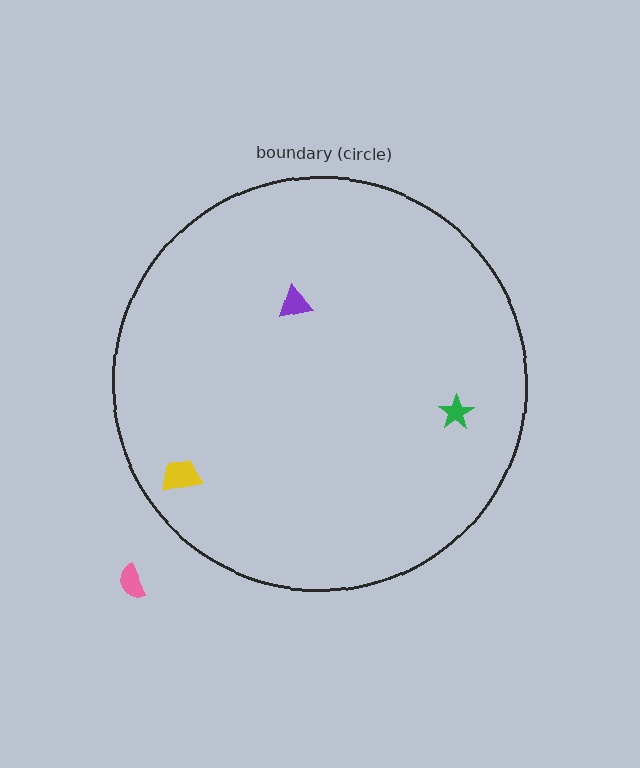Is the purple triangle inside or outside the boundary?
Inside.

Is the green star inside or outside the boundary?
Inside.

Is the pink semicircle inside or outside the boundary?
Outside.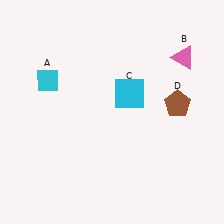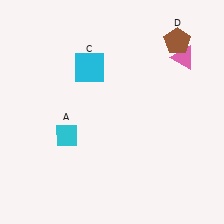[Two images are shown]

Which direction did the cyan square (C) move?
The cyan square (C) moved left.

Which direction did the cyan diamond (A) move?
The cyan diamond (A) moved down.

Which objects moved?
The objects that moved are: the cyan diamond (A), the cyan square (C), the brown pentagon (D).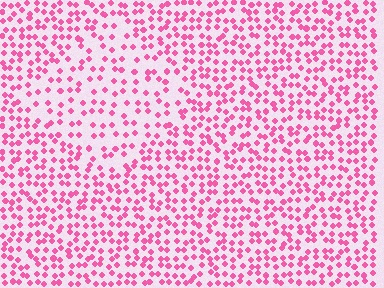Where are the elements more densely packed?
The elements are more densely packed outside the diamond boundary.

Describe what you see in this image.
The image contains small pink elements arranged at two different densities. A diamond-shaped region is visible where the elements are less densely packed than the surrounding area.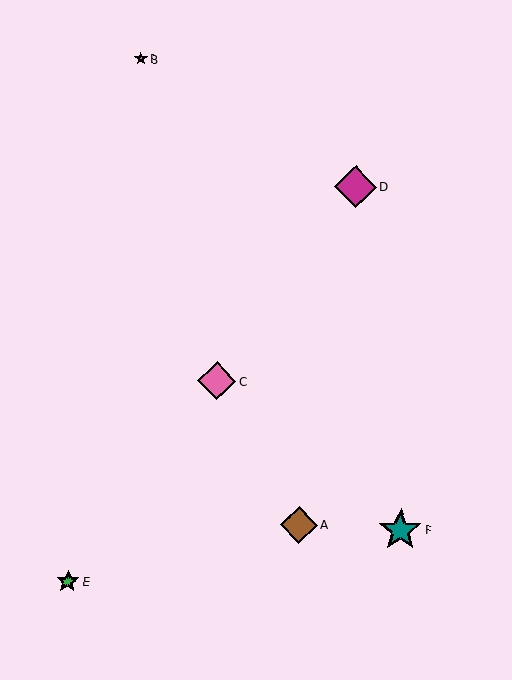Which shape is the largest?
The teal star (labeled F) is the largest.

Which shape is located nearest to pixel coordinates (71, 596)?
The green star (labeled E) at (68, 582) is nearest to that location.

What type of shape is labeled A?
Shape A is a brown diamond.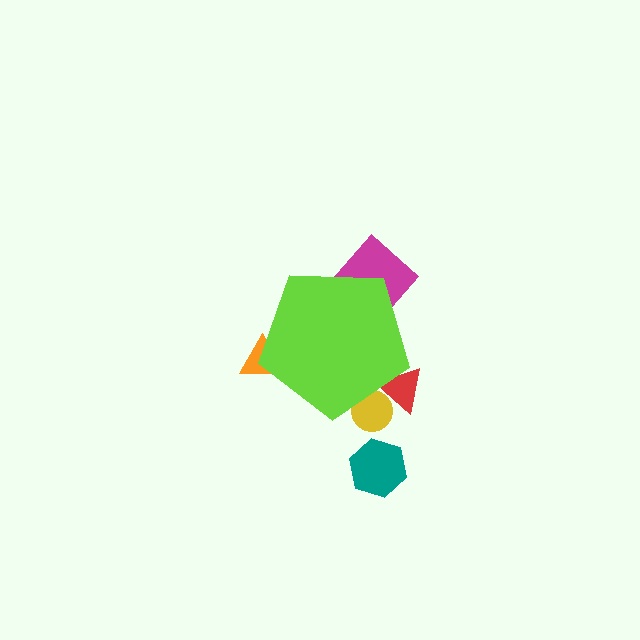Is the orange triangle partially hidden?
Yes, the orange triangle is partially hidden behind the lime pentagon.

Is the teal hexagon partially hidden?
No, the teal hexagon is fully visible.